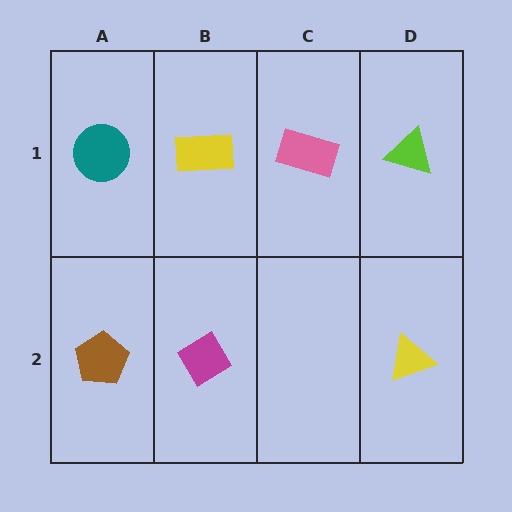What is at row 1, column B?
A yellow rectangle.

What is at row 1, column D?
A lime triangle.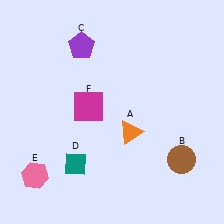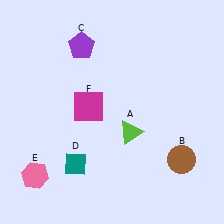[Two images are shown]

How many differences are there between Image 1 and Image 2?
There is 1 difference between the two images.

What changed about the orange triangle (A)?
In Image 1, A is orange. In Image 2, it changed to lime.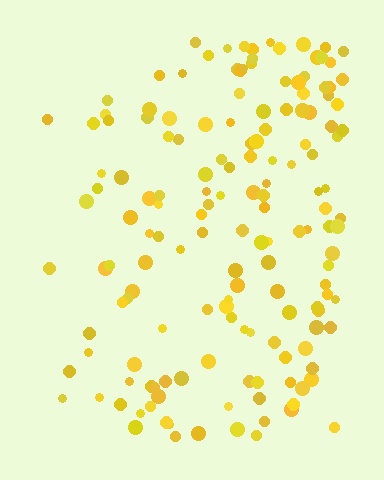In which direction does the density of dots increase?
From left to right, with the right side densest.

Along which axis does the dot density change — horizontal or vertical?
Horizontal.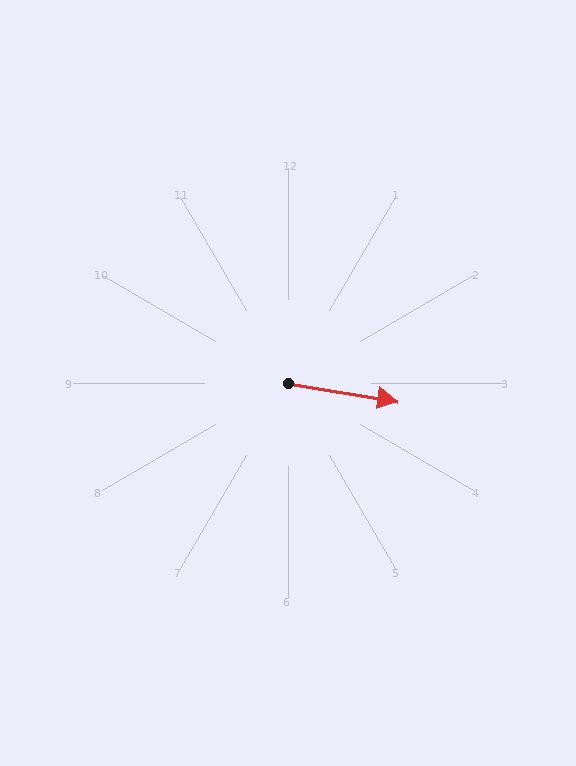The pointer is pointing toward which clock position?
Roughly 3 o'clock.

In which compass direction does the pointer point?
East.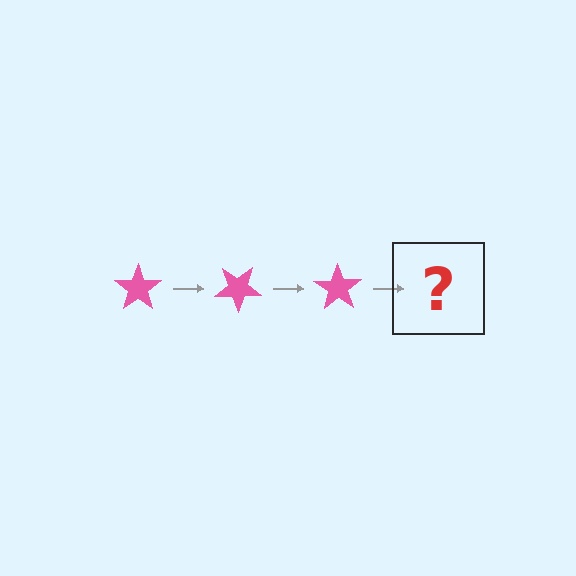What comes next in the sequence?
The next element should be a pink star rotated 105 degrees.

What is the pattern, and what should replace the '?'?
The pattern is that the star rotates 35 degrees each step. The '?' should be a pink star rotated 105 degrees.